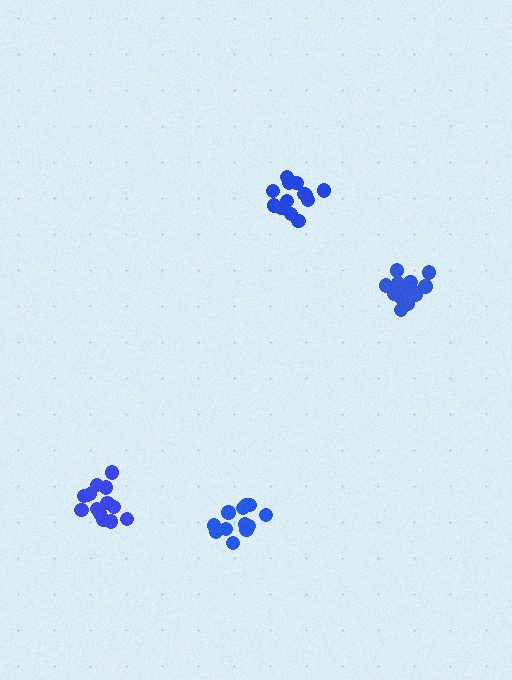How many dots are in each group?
Group 1: 13 dots, Group 2: 12 dots, Group 3: 16 dots, Group 4: 14 dots (55 total).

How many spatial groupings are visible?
There are 4 spatial groupings.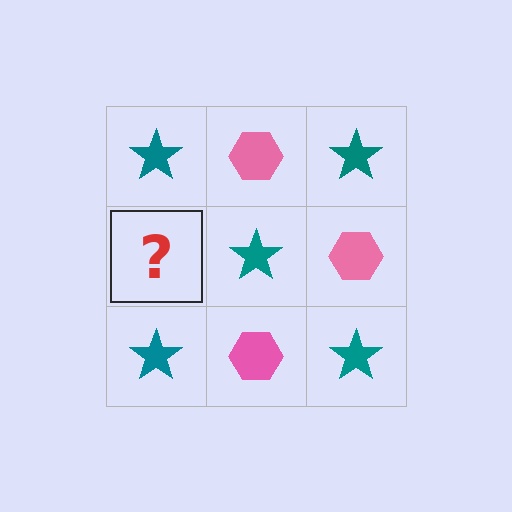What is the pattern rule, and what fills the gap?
The rule is that it alternates teal star and pink hexagon in a checkerboard pattern. The gap should be filled with a pink hexagon.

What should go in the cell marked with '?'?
The missing cell should contain a pink hexagon.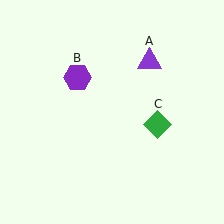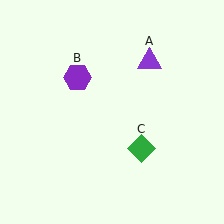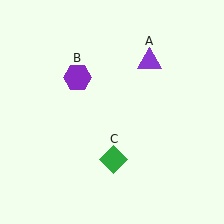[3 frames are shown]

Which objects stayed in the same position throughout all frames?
Purple triangle (object A) and purple hexagon (object B) remained stationary.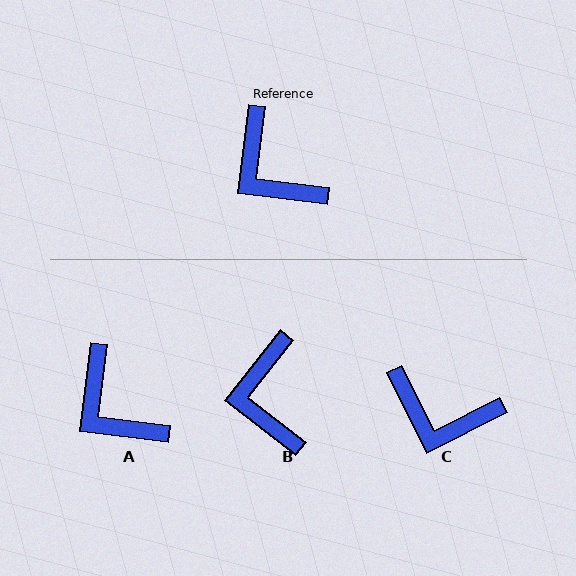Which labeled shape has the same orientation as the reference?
A.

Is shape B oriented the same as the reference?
No, it is off by about 31 degrees.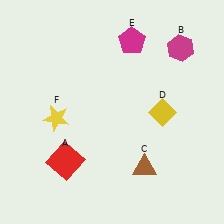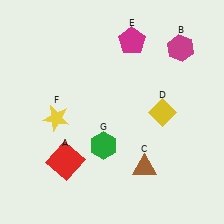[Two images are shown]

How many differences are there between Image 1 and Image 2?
There is 1 difference between the two images.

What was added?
A green hexagon (G) was added in Image 2.